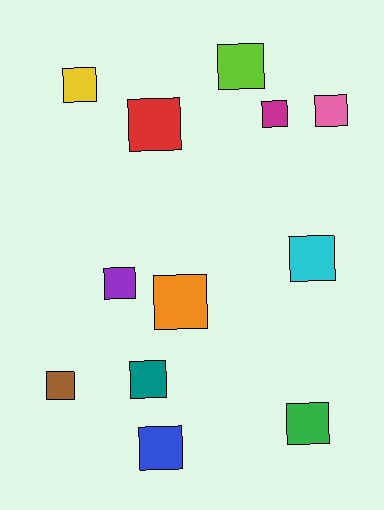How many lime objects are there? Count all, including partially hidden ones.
There is 1 lime object.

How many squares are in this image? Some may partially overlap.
There are 12 squares.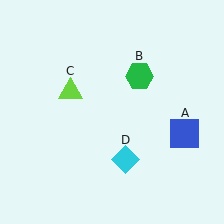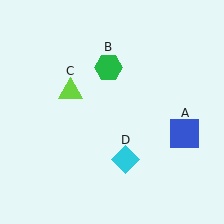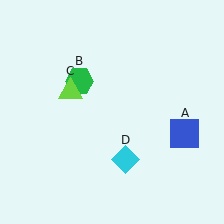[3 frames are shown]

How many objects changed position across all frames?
1 object changed position: green hexagon (object B).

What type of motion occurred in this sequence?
The green hexagon (object B) rotated counterclockwise around the center of the scene.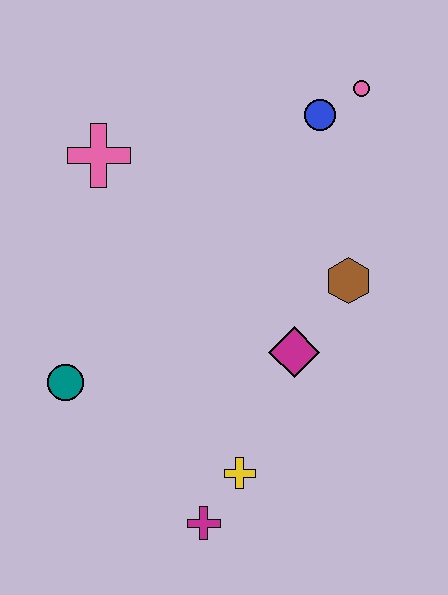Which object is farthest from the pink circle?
The magenta cross is farthest from the pink circle.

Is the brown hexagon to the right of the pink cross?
Yes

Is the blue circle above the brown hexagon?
Yes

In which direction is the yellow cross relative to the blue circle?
The yellow cross is below the blue circle.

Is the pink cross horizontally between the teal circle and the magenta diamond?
Yes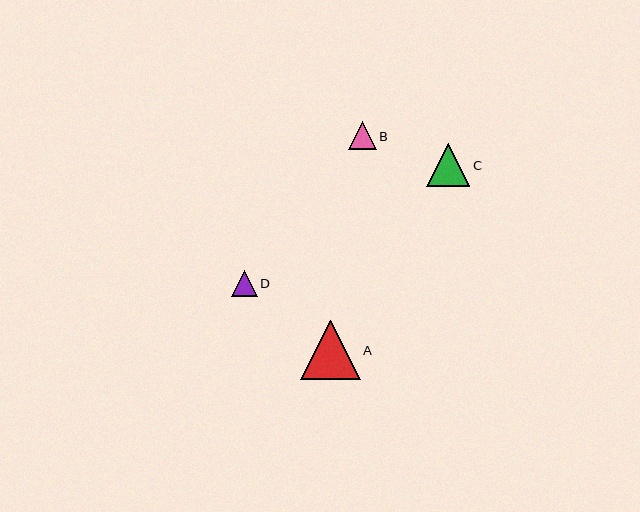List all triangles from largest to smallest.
From largest to smallest: A, C, B, D.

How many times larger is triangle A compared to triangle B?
Triangle A is approximately 2.1 times the size of triangle B.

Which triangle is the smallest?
Triangle D is the smallest with a size of approximately 26 pixels.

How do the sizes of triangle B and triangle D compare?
Triangle B and triangle D are approximately the same size.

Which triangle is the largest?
Triangle A is the largest with a size of approximately 60 pixels.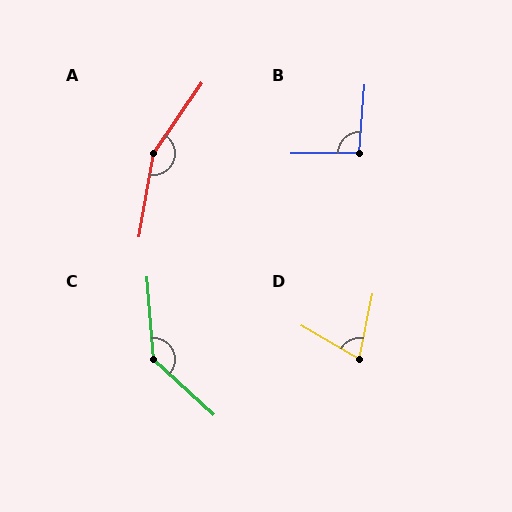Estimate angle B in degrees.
Approximately 95 degrees.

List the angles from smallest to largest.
D (71°), B (95°), C (137°), A (156°).